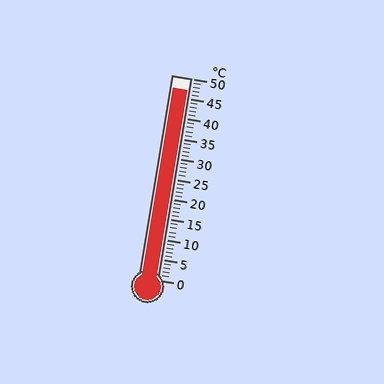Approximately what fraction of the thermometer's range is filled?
The thermometer is filled to approximately 95% of its range.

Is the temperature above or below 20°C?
The temperature is above 20°C.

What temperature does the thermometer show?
The thermometer shows approximately 47°C.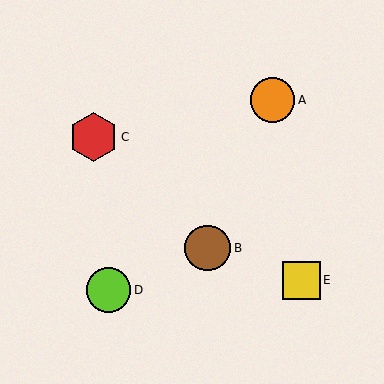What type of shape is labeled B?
Shape B is a brown circle.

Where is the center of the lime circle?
The center of the lime circle is at (109, 290).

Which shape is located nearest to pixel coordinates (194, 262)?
The brown circle (labeled B) at (208, 248) is nearest to that location.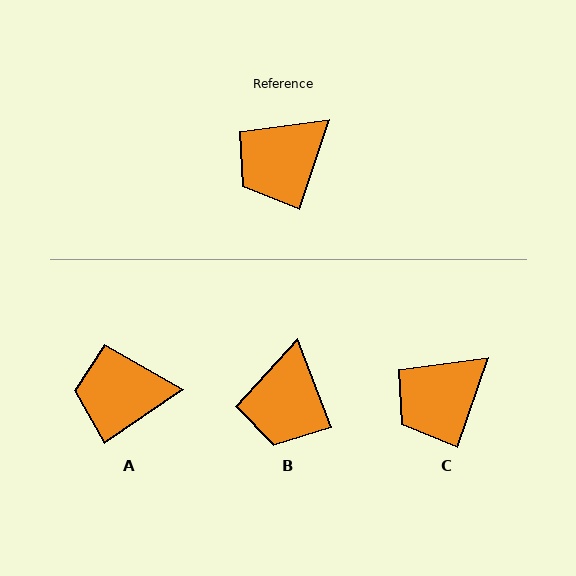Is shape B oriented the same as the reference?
No, it is off by about 40 degrees.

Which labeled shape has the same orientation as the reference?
C.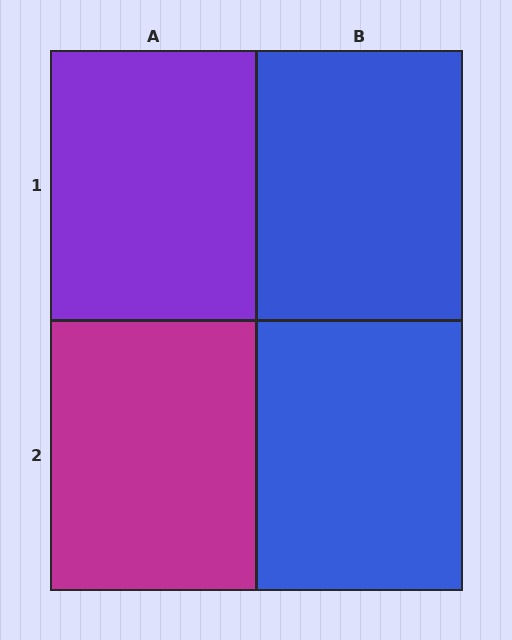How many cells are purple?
1 cell is purple.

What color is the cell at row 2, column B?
Blue.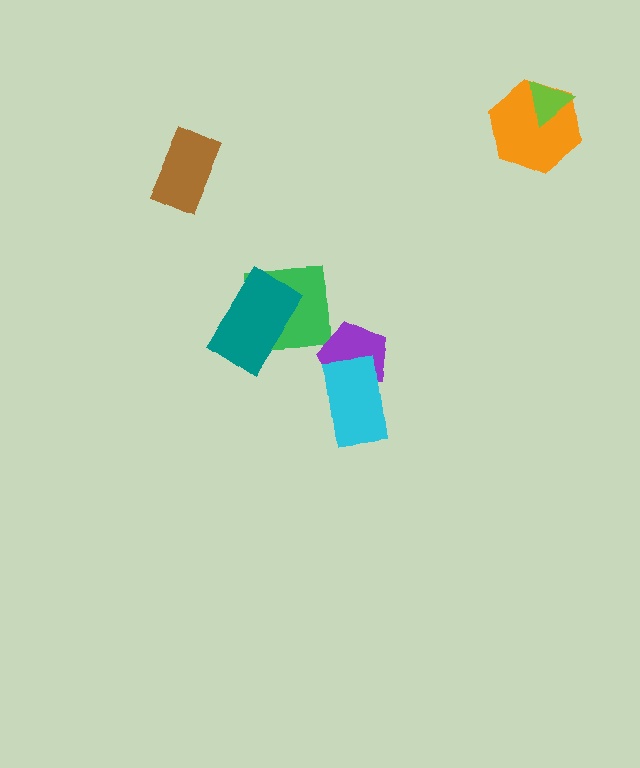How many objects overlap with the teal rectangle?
1 object overlaps with the teal rectangle.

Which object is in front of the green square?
The teal rectangle is in front of the green square.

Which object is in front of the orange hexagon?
The lime triangle is in front of the orange hexagon.